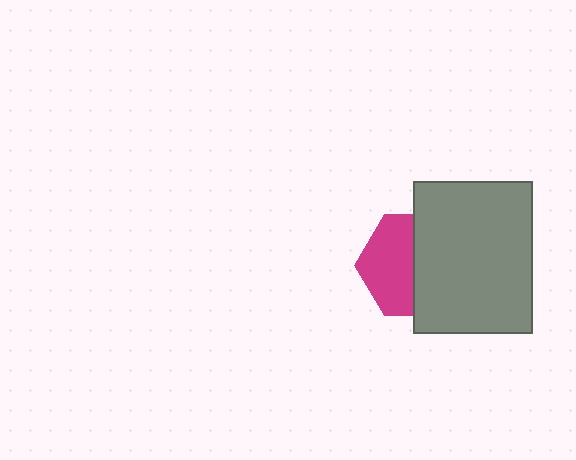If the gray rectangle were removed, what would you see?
You would see the complete magenta hexagon.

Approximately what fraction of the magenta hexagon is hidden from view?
Roughly 50% of the magenta hexagon is hidden behind the gray rectangle.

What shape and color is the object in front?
The object in front is a gray rectangle.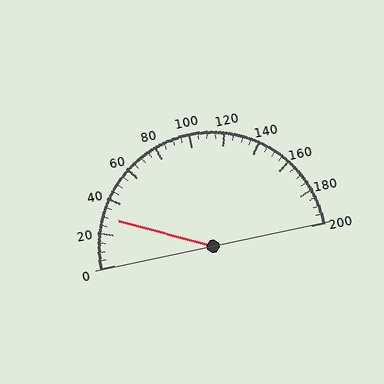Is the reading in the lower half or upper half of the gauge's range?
The reading is in the lower half of the range (0 to 200).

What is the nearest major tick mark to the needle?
The nearest major tick mark is 40.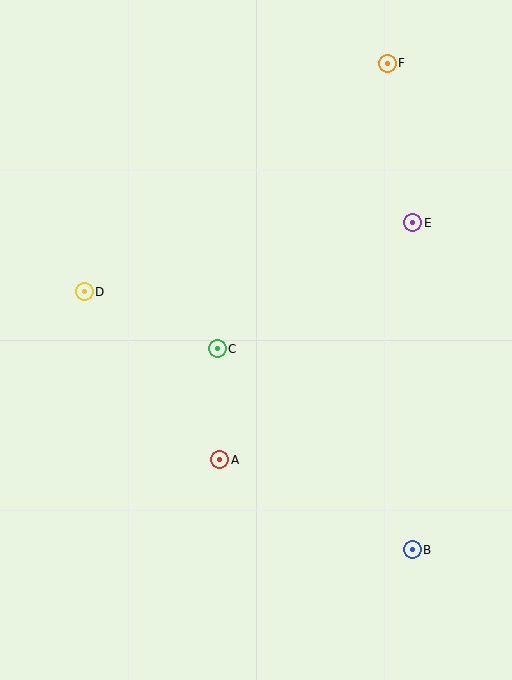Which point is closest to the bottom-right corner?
Point B is closest to the bottom-right corner.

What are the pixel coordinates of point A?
Point A is at (220, 460).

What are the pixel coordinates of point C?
Point C is at (217, 349).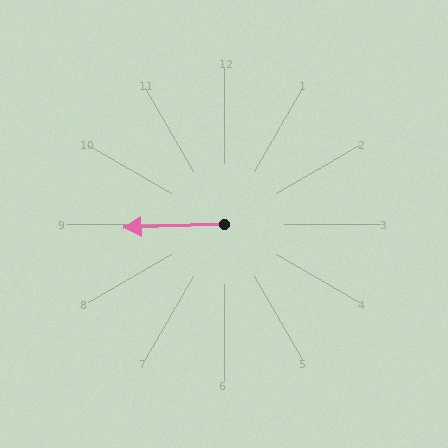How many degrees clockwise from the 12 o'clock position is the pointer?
Approximately 268 degrees.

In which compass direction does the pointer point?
West.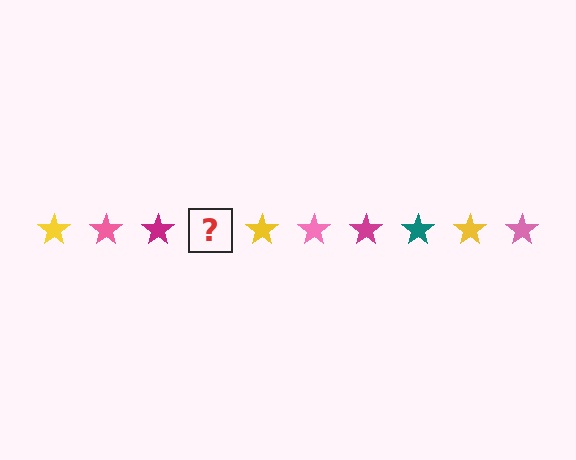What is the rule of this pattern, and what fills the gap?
The rule is that the pattern cycles through yellow, pink, magenta, teal stars. The gap should be filled with a teal star.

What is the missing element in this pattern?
The missing element is a teal star.